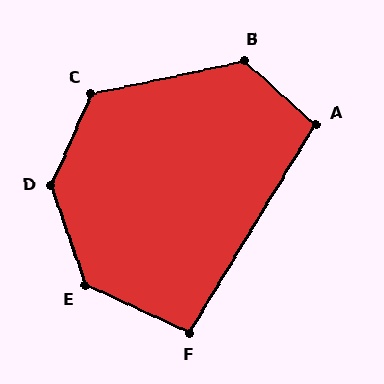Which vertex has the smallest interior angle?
F, at approximately 96 degrees.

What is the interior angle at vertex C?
Approximately 125 degrees (obtuse).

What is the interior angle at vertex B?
Approximately 126 degrees (obtuse).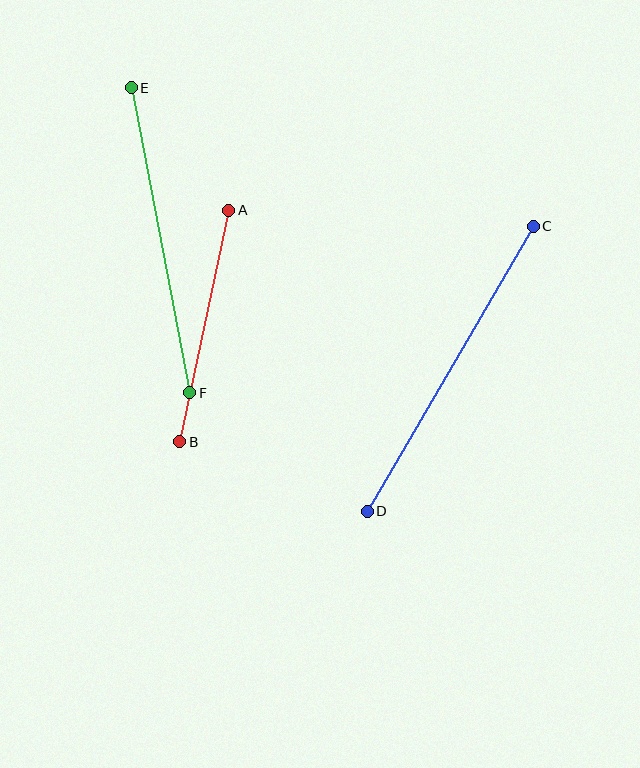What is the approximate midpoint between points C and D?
The midpoint is at approximately (450, 369) pixels.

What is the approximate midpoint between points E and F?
The midpoint is at approximately (161, 240) pixels.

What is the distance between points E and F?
The distance is approximately 311 pixels.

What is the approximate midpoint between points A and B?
The midpoint is at approximately (204, 326) pixels.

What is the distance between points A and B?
The distance is approximately 237 pixels.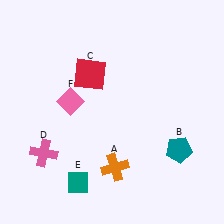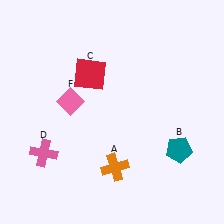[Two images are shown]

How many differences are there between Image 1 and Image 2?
There is 1 difference between the two images.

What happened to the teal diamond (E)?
The teal diamond (E) was removed in Image 2. It was in the bottom-left area of Image 1.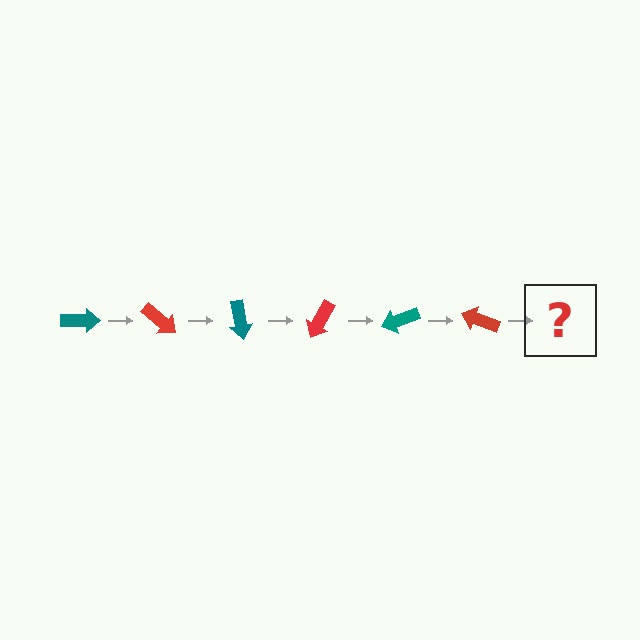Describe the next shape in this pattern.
It should be a teal arrow, rotated 240 degrees from the start.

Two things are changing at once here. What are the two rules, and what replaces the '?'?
The two rules are that it rotates 40 degrees each step and the color cycles through teal and red. The '?' should be a teal arrow, rotated 240 degrees from the start.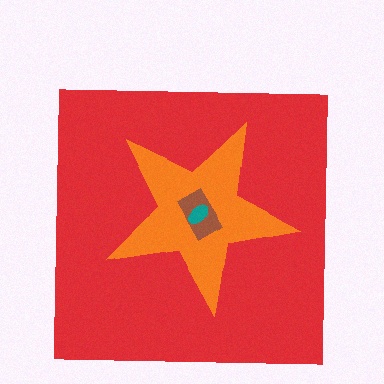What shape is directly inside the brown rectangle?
The teal ellipse.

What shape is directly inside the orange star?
The brown rectangle.